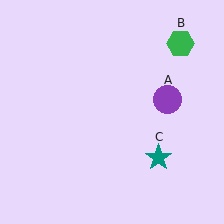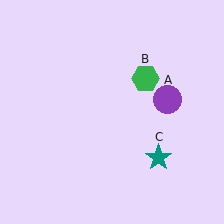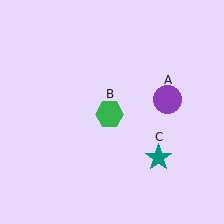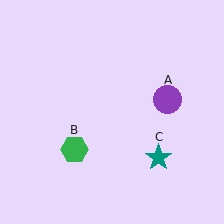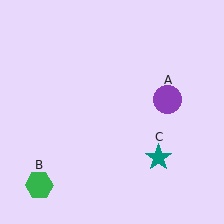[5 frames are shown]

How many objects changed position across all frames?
1 object changed position: green hexagon (object B).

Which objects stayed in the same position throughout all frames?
Purple circle (object A) and teal star (object C) remained stationary.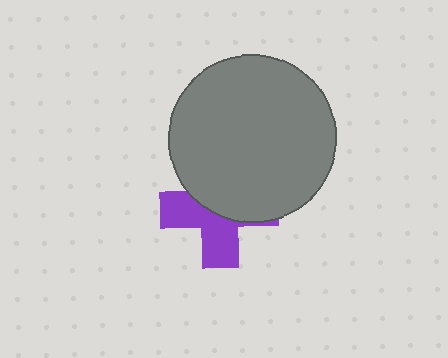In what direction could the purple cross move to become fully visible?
The purple cross could move down. That would shift it out from behind the gray circle entirely.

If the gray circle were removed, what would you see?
You would see the complete purple cross.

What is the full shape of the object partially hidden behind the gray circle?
The partially hidden object is a purple cross.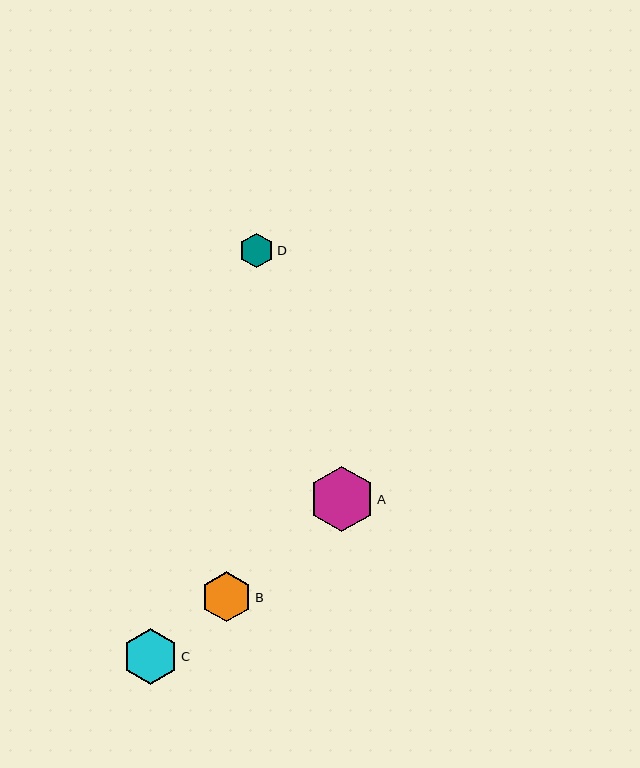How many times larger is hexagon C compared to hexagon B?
Hexagon C is approximately 1.1 times the size of hexagon B.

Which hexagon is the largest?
Hexagon A is the largest with a size of approximately 65 pixels.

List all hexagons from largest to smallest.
From largest to smallest: A, C, B, D.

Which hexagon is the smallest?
Hexagon D is the smallest with a size of approximately 35 pixels.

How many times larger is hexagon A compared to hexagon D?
Hexagon A is approximately 1.9 times the size of hexagon D.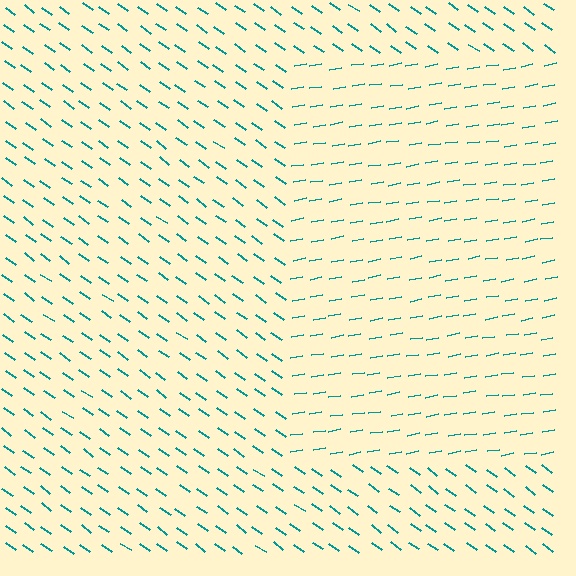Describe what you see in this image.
The image is filled with small teal line segments. A rectangle region in the image has lines oriented differently from the surrounding lines, creating a visible texture boundary.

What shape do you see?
I see a rectangle.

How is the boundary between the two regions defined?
The boundary is defined purely by a change in line orientation (approximately 45 degrees difference). All lines are the same color and thickness.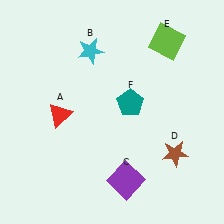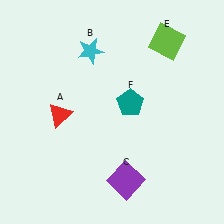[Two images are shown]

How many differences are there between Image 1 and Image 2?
There is 1 difference between the two images.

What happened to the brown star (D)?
The brown star (D) was removed in Image 2. It was in the bottom-right area of Image 1.